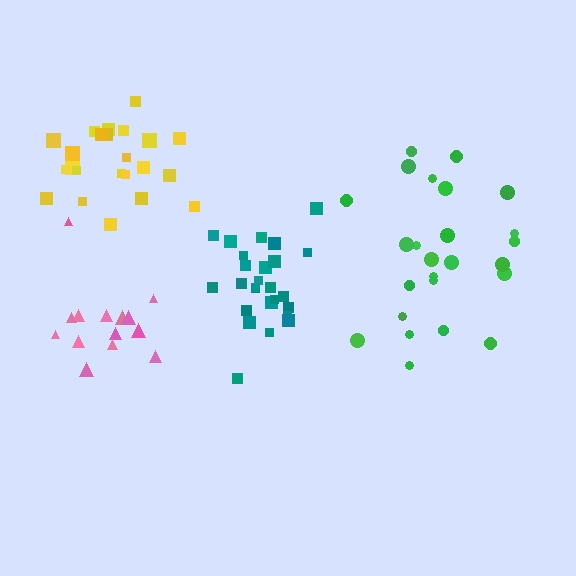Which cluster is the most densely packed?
Teal.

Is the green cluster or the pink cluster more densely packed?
Pink.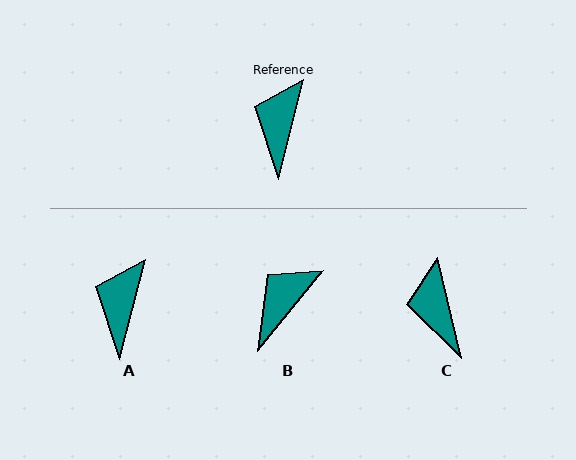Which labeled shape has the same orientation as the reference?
A.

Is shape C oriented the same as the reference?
No, it is off by about 27 degrees.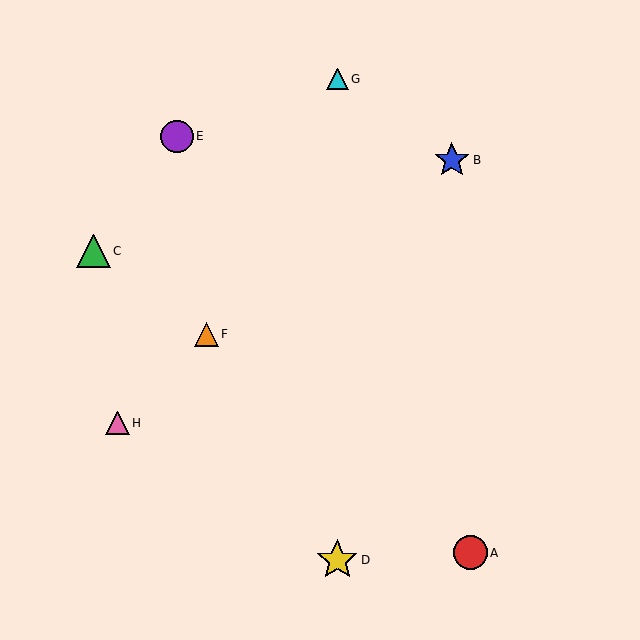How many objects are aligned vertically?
2 objects (D, G) are aligned vertically.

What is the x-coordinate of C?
Object C is at x≈93.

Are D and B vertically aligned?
No, D is at x≈337 and B is at x≈452.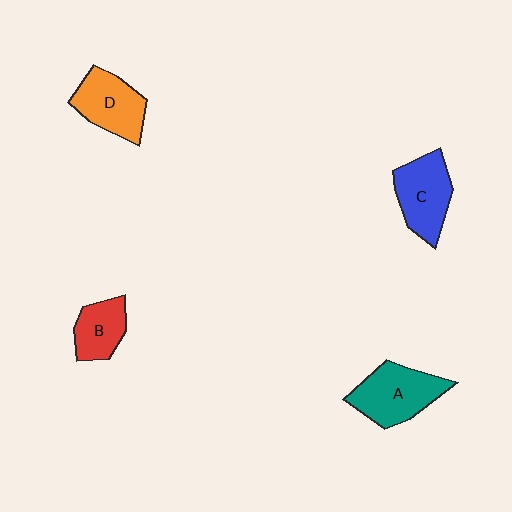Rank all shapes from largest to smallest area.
From largest to smallest: A (teal), C (blue), D (orange), B (red).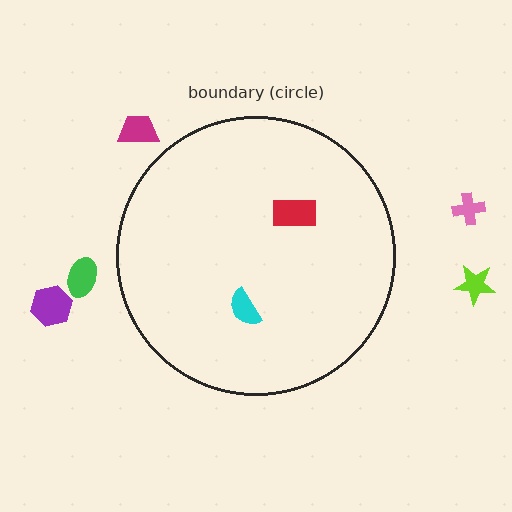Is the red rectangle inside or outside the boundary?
Inside.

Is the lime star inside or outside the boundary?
Outside.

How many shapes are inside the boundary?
2 inside, 5 outside.